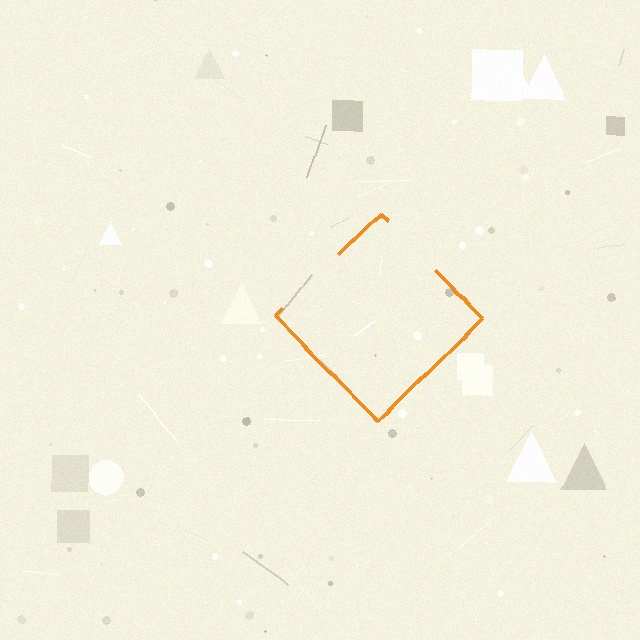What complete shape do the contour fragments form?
The contour fragments form a diamond.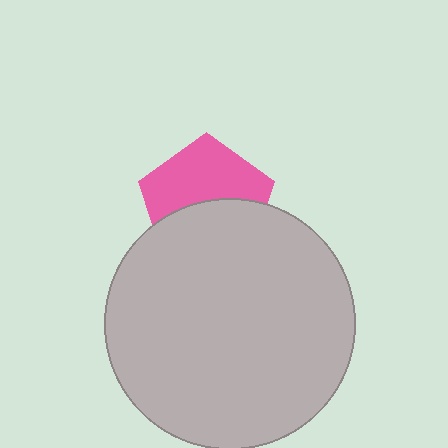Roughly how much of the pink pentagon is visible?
About half of it is visible (roughly 52%).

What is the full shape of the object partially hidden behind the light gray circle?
The partially hidden object is a pink pentagon.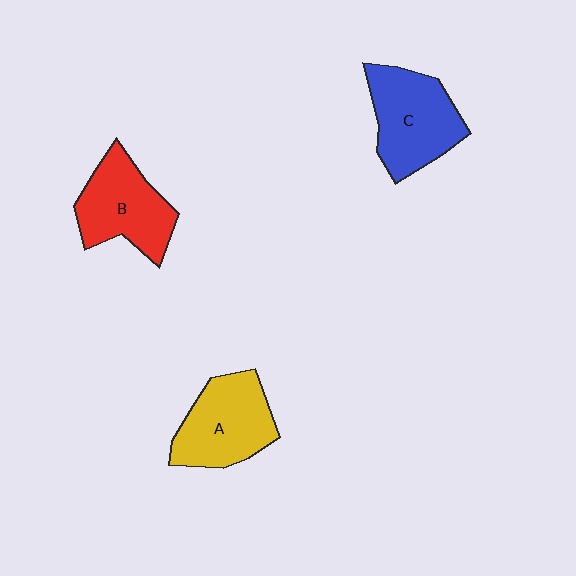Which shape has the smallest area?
Shape B (red).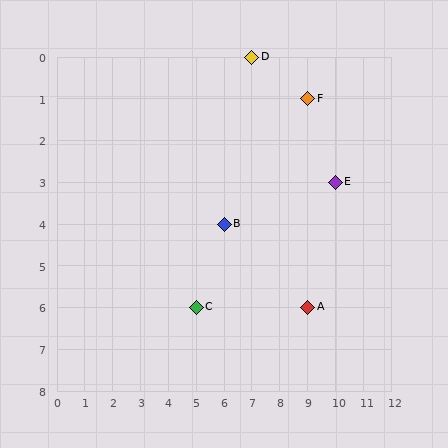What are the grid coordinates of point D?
Point D is at grid coordinates (7, 0).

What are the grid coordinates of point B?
Point B is at grid coordinates (6, 4).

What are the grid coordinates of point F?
Point F is at grid coordinates (9, 1).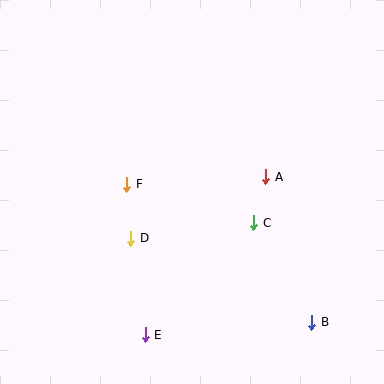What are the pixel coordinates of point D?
Point D is at (131, 238).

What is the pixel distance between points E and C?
The distance between E and C is 156 pixels.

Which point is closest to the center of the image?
Point F at (127, 184) is closest to the center.